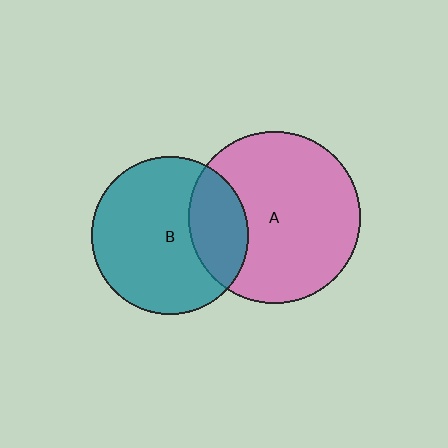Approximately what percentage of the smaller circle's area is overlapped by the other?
Approximately 25%.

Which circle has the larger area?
Circle A (pink).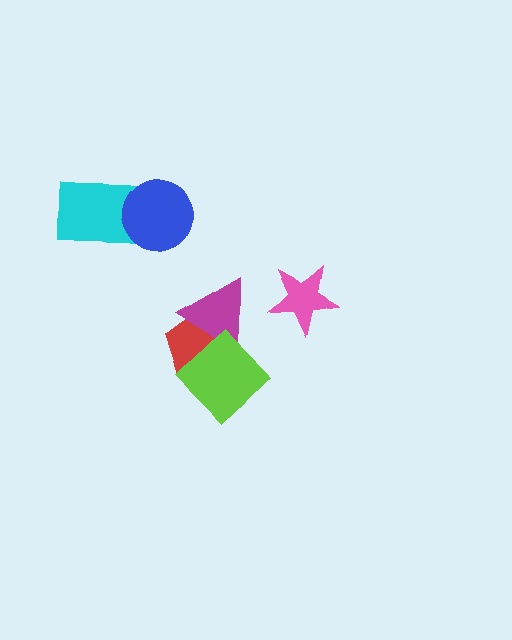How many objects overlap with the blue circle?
1 object overlaps with the blue circle.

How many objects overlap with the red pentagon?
2 objects overlap with the red pentagon.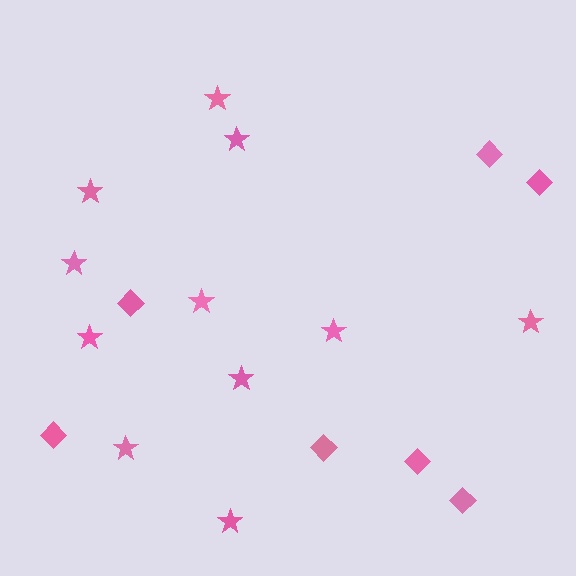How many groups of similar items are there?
There are 2 groups: one group of diamonds (7) and one group of stars (11).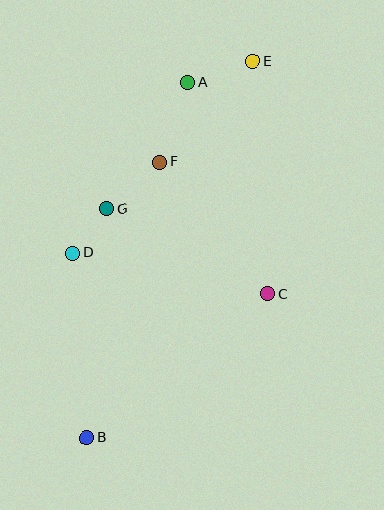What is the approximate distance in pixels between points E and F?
The distance between E and F is approximately 137 pixels.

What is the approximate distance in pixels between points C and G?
The distance between C and G is approximately 182 pixels.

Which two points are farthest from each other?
Points B and E are farthest from each other.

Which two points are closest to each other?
Points D and G are closest to each other.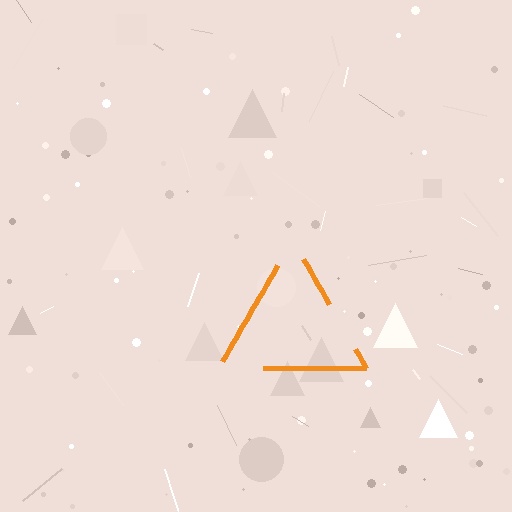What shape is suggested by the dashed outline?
The dashed outline suggests a triangle.